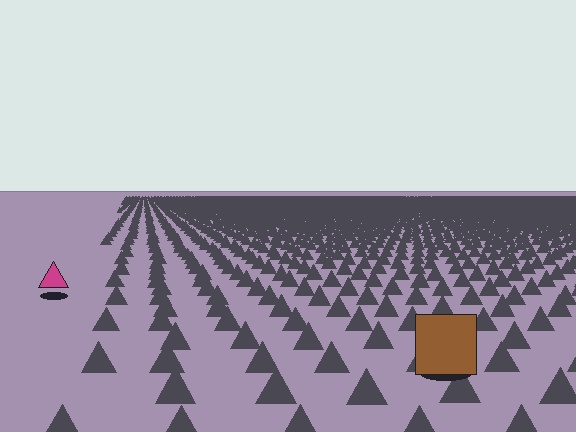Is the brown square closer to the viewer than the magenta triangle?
Yes. The brown square is closer — you can tell from the texture gradient: the ground texture is coarser near it.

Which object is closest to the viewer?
The brown square is closest. The texture marks near it are larger and more spread out.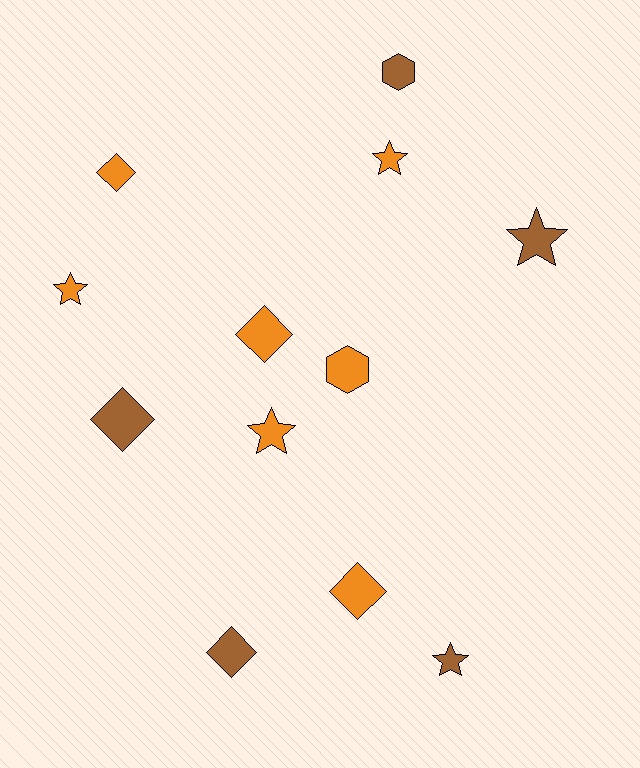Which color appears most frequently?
Orange, with 7 objects.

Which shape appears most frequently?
Star, with 5 objects.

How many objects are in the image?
There are 12 objects.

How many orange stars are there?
There are 3 orange stars.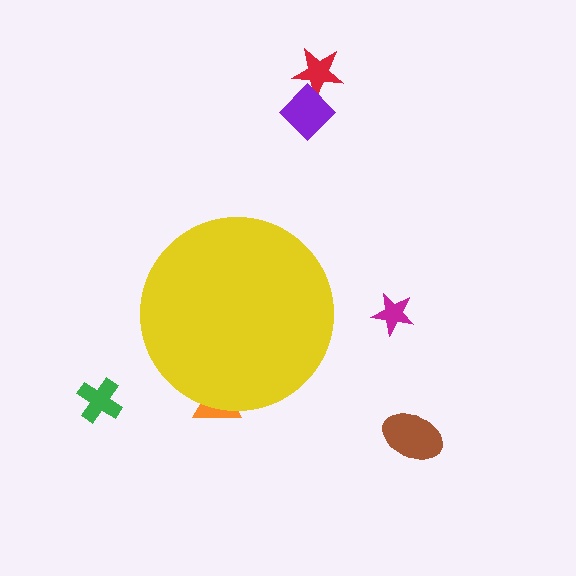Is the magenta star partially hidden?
No, the magenta star is fully visible.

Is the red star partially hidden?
No, the red star is fully visible.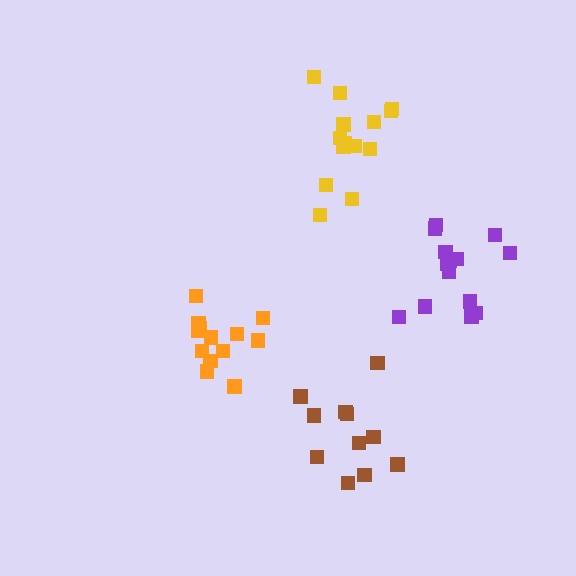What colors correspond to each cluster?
The clusters are colored: brown, yellow, orange, purple.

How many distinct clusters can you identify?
There are 4 distinct clusters.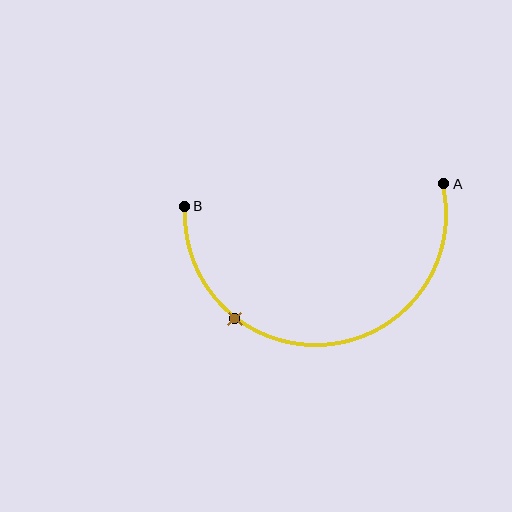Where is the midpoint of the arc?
The arc midpoint is the point on the curve farthest from the straight line joining A and B. It sits below that line.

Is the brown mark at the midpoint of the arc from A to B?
No. The brown mark lies on the arc but is closer to endpoint B. The arc midpoint would be at the point on the curve equidistant along the arc from both A and B.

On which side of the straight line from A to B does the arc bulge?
The arc bulges below the straight line connecting A and B.